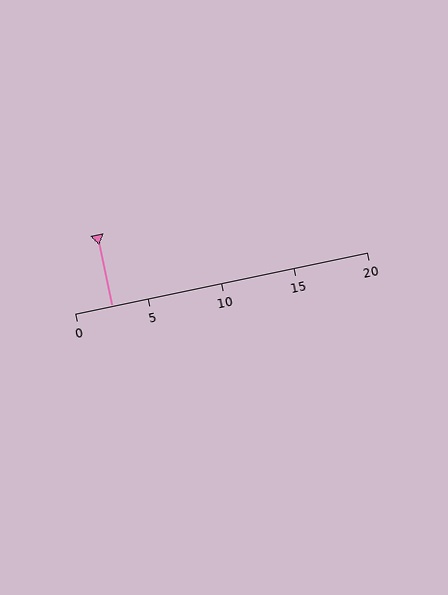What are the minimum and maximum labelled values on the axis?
The axis runs from 0 to 20.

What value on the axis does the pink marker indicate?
The marker indicates approximately 2.5.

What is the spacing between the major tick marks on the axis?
The major ticks are spaced 5 apart.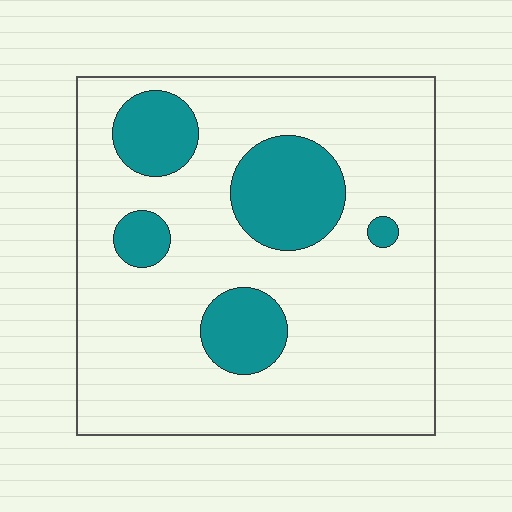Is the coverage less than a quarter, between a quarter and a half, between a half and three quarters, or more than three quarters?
Less than a quarter.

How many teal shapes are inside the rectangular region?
5.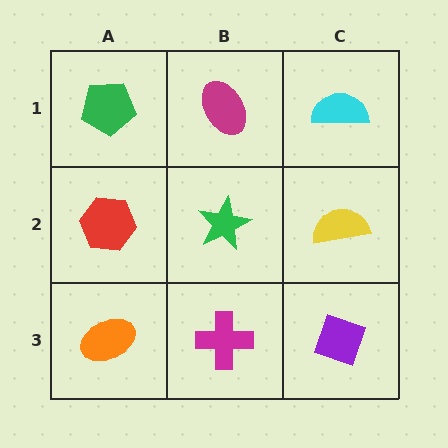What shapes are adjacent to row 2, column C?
A cyan semicircle (row 1, column C), a purple diamond (row 3, column C), a green star (row 2, column B).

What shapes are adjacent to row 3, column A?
A red hexagon (row 2, column A), a magenta cross (row 3, column B).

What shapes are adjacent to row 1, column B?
A green star (row 2, column B), a green pentagon (row 1, column A), a cyan semicircle (row 1, column C).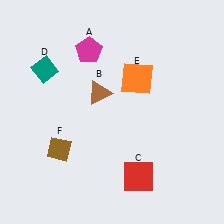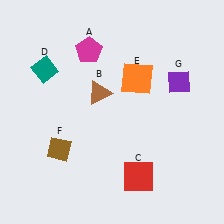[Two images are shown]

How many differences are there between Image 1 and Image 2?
There is 1 difference between the two images.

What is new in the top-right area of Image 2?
A purple diamond (G) was added in the top-right area of Image 2.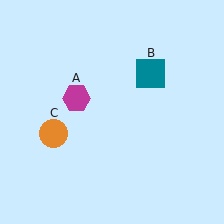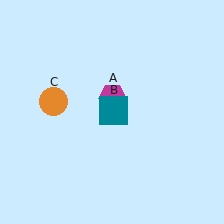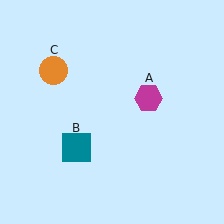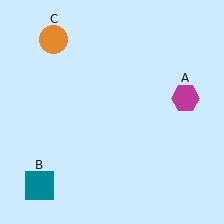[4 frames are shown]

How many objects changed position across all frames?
3 objects changed position: magenta hexagon (object A), teal square (object B), orange circle (object C).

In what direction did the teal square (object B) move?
The teal square (object B) moved down and to the left.